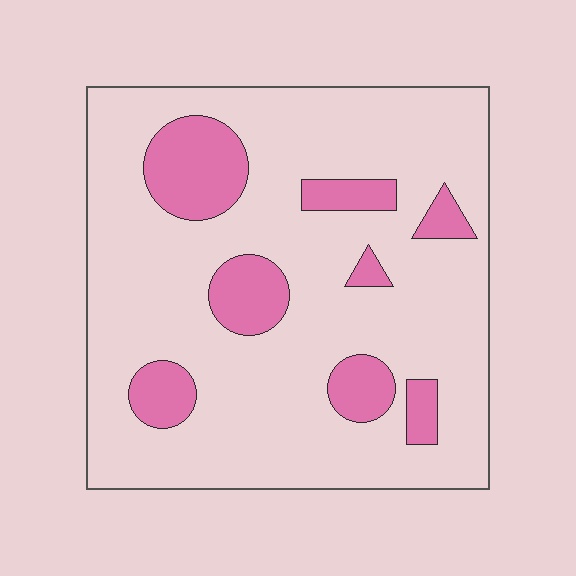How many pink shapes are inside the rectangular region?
8.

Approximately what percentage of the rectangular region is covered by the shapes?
Approximately 20%.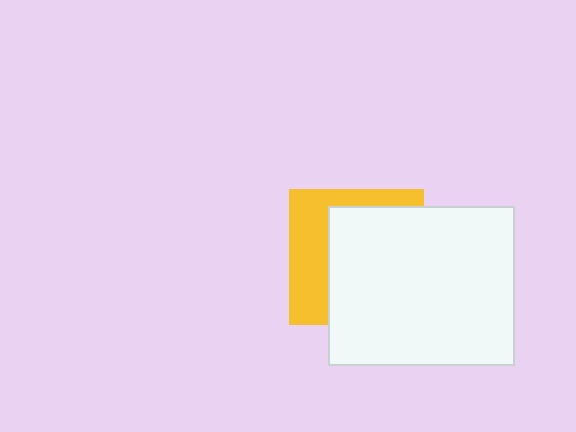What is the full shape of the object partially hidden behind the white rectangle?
The partially hidden object is a yellow square.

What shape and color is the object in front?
The object in front is a white rectangle.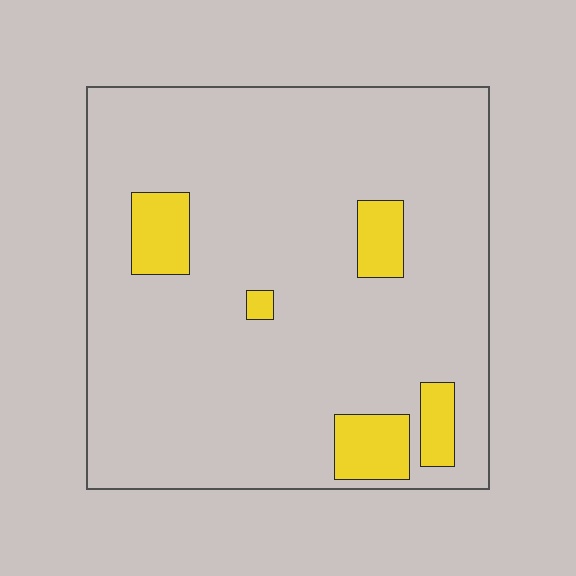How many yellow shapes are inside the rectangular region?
5.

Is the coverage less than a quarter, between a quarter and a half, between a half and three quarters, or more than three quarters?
Less than a quarter.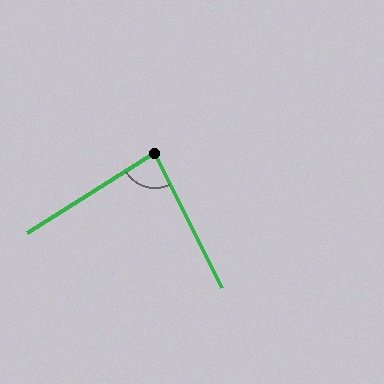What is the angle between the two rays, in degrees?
Approximately 84 degrees.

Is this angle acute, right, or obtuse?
It is acute.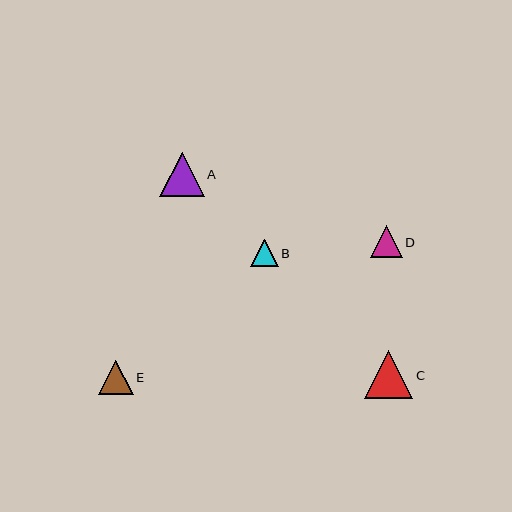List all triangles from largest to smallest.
From largest to smallest: C, A, E, D, B.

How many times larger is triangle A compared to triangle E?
Triangle A is approximately 1.3 times the size of triangle E.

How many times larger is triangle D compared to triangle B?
Triangle D is approximately 1.1 times the size of triangle B.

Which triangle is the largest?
Triangle C is the largest with a size of approximately 48 pixels.